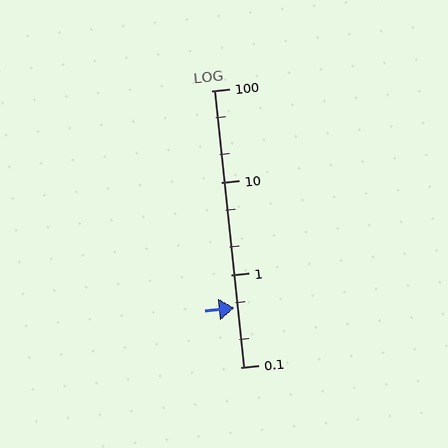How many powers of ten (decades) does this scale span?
The scale spans 3 decades, from 0.1 to 100.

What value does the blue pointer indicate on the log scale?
The pointer indicates approximately 0.44.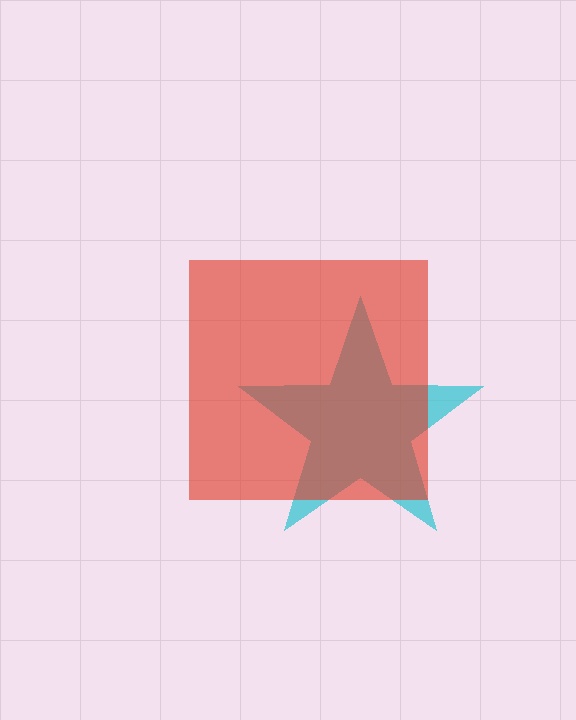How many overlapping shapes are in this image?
There are 2 overlapping shapes in the image.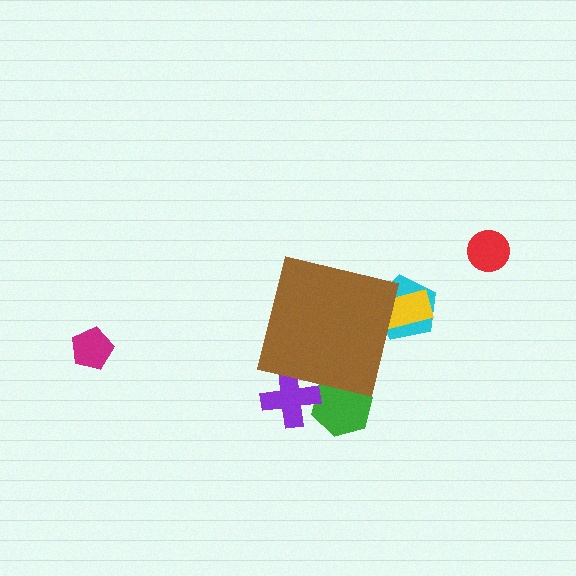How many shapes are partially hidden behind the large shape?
4 shapes are partially hidden.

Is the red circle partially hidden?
No, the red circle is fully visible.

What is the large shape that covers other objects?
A brown square.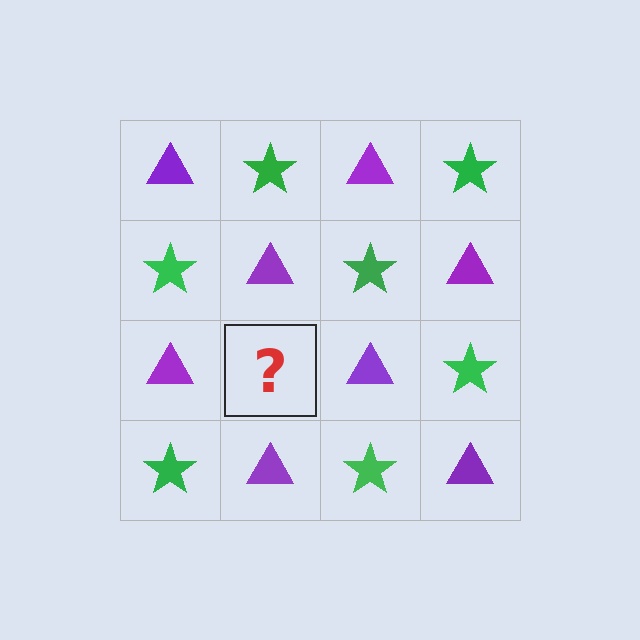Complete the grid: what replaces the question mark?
The question mark should be replaced with a green star.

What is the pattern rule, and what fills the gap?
The rule is that it alternates purple triangle and green star in a checkerboard pattern. The gap should be filled with a green star.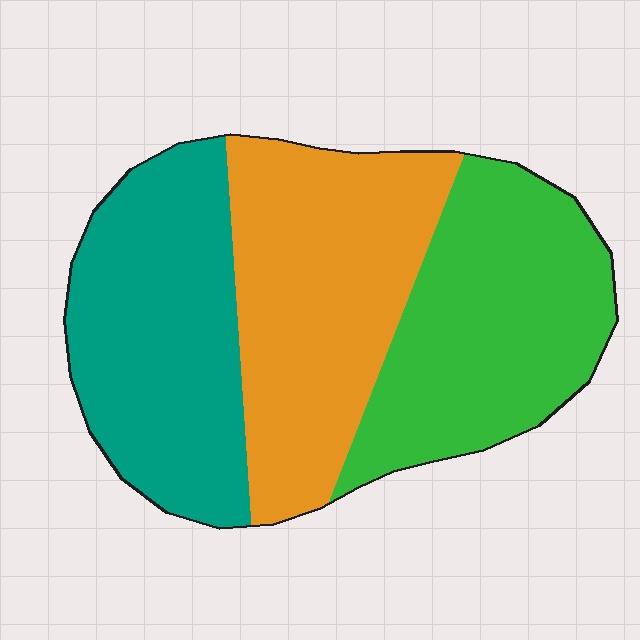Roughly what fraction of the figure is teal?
Teal covers around 35% of the figure.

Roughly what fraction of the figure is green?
Green takes up about one third (1/3) of the figure.